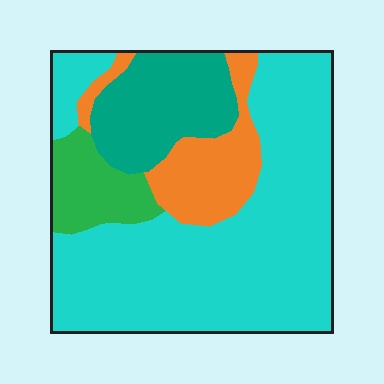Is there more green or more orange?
Orange.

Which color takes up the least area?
Green, at roughly 10%.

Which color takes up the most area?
Cyan, at roughly 60%.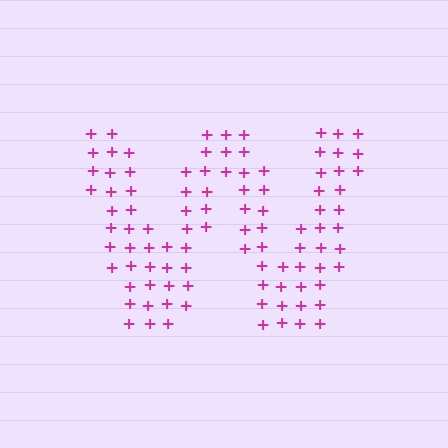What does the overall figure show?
The overall figure shows the letter W.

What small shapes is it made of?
It is made of small plus signs.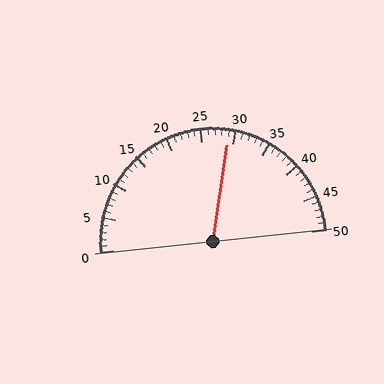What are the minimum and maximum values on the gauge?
The gauge ranges from 0 to 50.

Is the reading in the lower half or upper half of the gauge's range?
The reading is in the upper half of the range (0 to 50).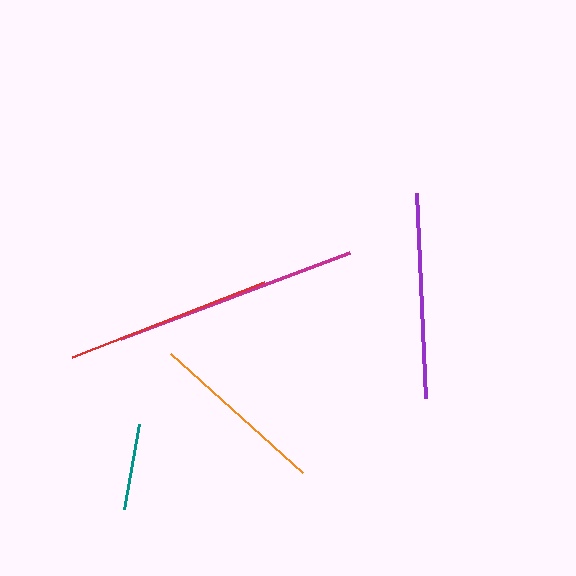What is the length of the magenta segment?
The magenta segment is approximately 244 pixels long.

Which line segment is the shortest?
The teal line is the shortest at approximately 86 pixels.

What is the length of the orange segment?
The orange segment is approximately 178 pixels long.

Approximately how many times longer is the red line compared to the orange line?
The red line is approximately 1.2 times the length of the orange line.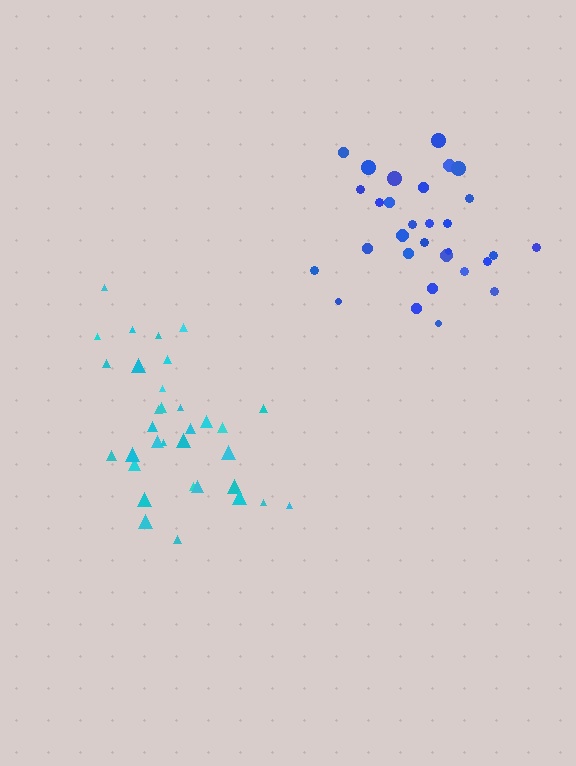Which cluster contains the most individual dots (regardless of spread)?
Cyan (33).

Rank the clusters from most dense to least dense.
blue, cyan.